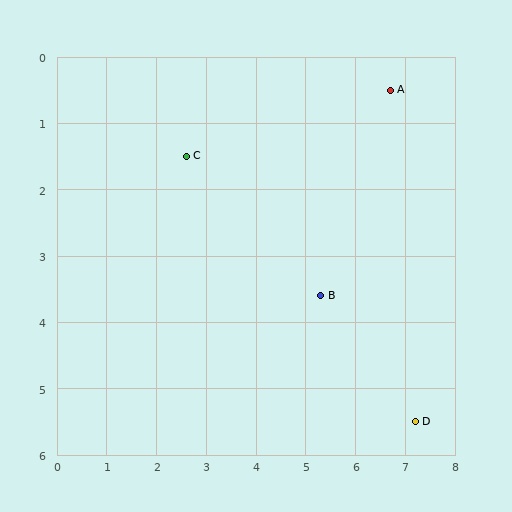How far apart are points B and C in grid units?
Points B and C are about 3.4 grid units apart.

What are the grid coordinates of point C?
Point C is at approximately (2.6, 1.5).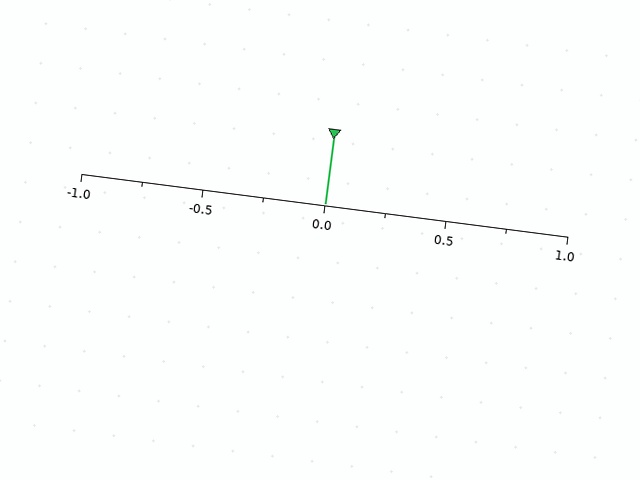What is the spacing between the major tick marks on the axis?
The major ticks are spaced 0.5 apart.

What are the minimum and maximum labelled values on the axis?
The axis runs from -1.0 to 1.0.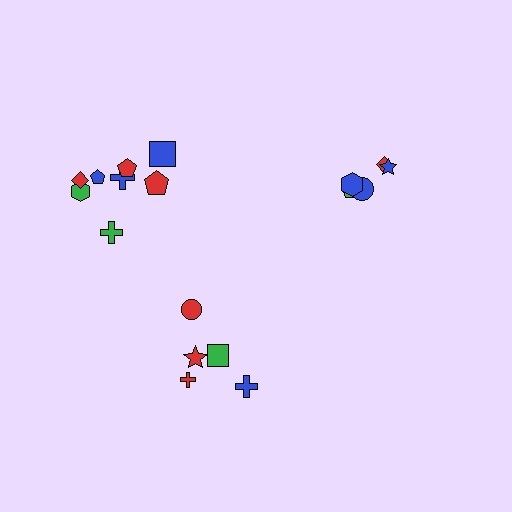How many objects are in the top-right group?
There are 5 objects.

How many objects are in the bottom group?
There are 5 objects.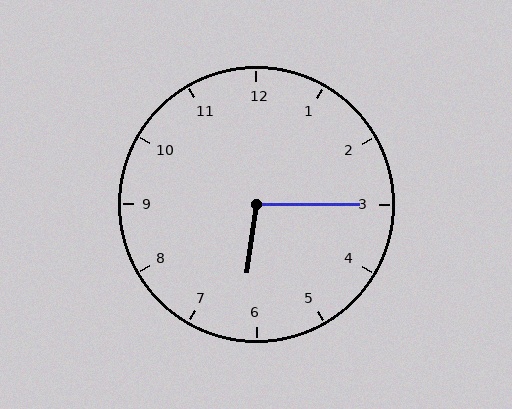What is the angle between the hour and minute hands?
Approximately 98 degrees.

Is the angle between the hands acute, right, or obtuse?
It is obtuse.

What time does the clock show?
6:15.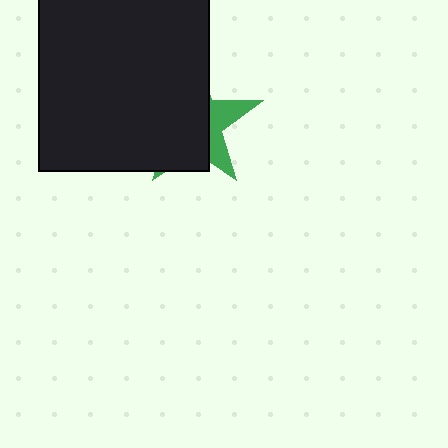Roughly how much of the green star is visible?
A small part of it is visible (roughly 30%).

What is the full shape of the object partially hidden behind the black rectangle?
The partially hidden object is a green star.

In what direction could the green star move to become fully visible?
The green star could move right. That would shift it out from behind the black rectangle entirely.